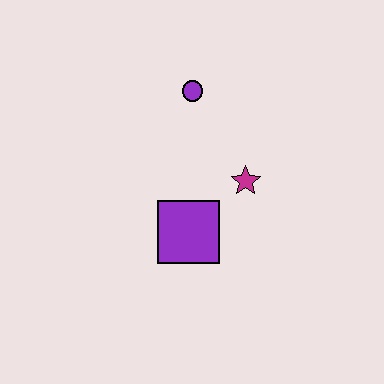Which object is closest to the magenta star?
The purple square is closest to the magenta star.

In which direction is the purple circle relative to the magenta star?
The purple circle is above the magenta star.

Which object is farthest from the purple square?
The purple circle is farthest from the purple square.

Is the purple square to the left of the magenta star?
Yes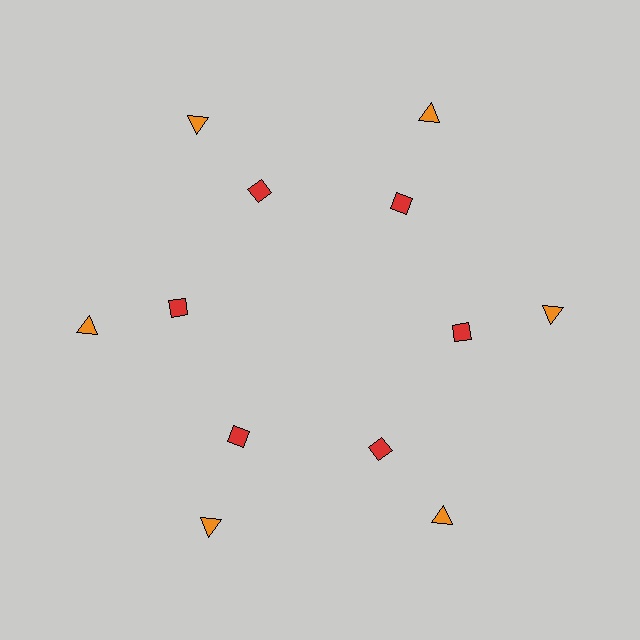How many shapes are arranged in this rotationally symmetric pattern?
There are 12 shapes, arranged in 6 groups of 2.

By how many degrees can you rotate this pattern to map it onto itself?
The pattern maps onto itself every 60 degrees of rotation.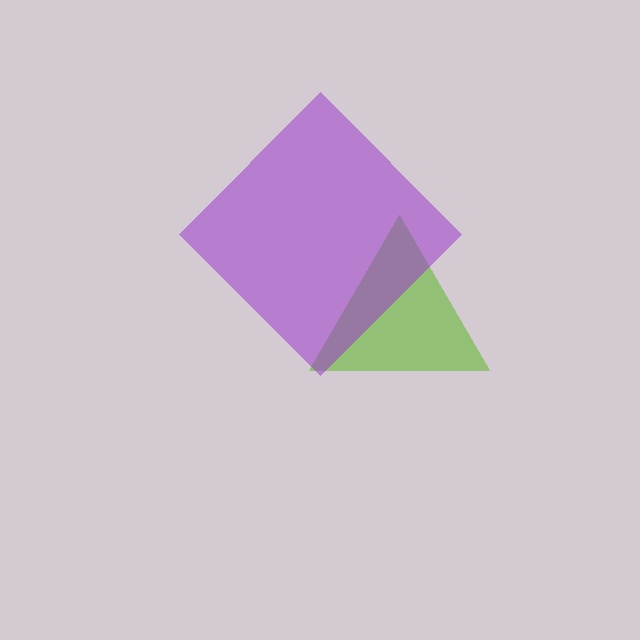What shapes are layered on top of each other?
The layered shapes are: a lime triangle, a purple diamond.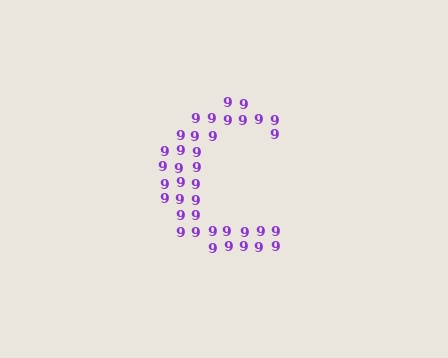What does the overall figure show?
The overall figure shows the letter C.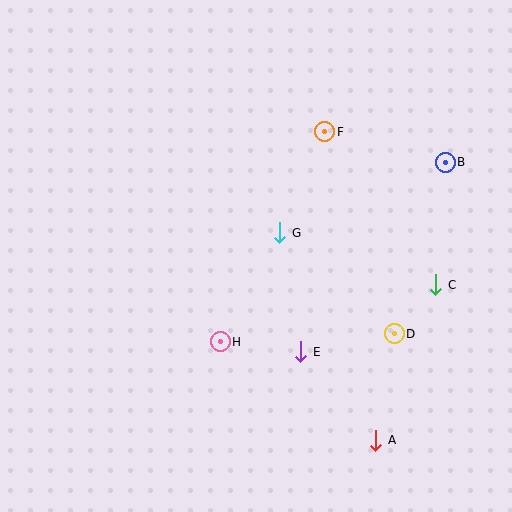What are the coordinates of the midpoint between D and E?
The midpoint between D and E is at (348, 343).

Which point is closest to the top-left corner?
Point F is closest to the top-left corner.